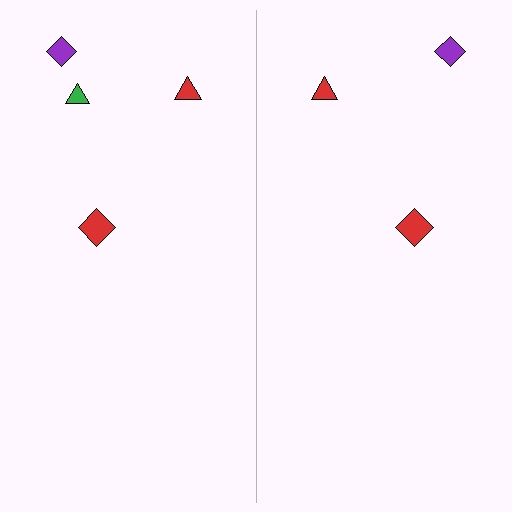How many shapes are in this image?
There are 7 shapes in this image.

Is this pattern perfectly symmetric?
No, the pattern is not perfectly symmetric. A green triangle is missing from the right side.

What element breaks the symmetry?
A green triangle is missing from the right side.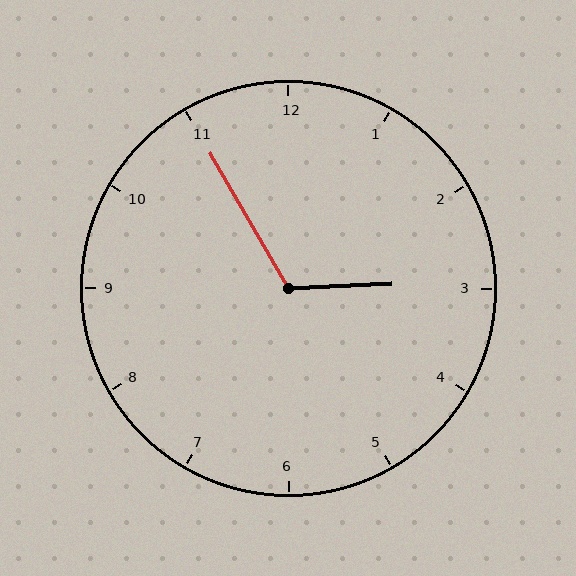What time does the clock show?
2:55.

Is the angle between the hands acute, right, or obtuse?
It is obtuse.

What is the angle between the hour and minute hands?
Approximately 118 degrees.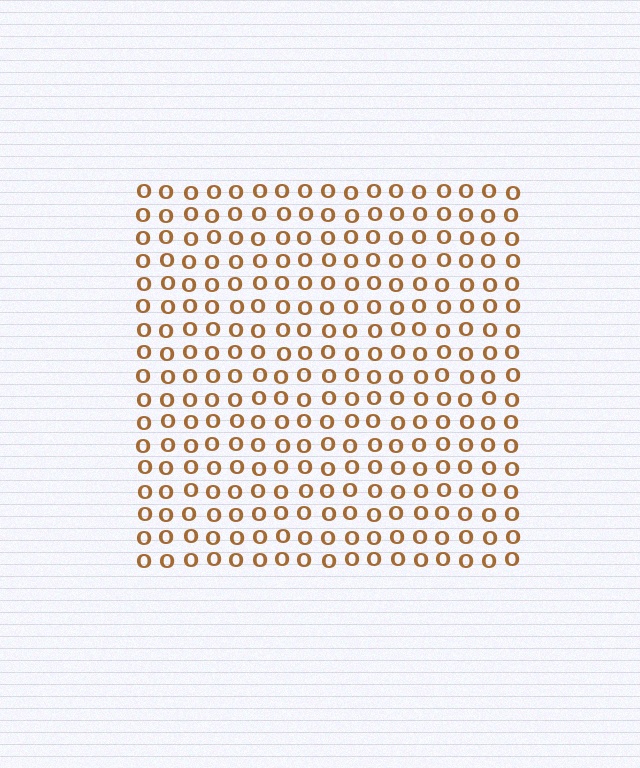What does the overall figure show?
The overall figure shows a square.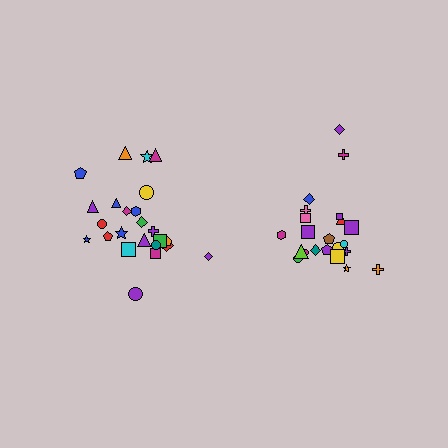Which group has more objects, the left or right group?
The left group.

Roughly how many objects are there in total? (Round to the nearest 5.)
Roughly 45 objects in total.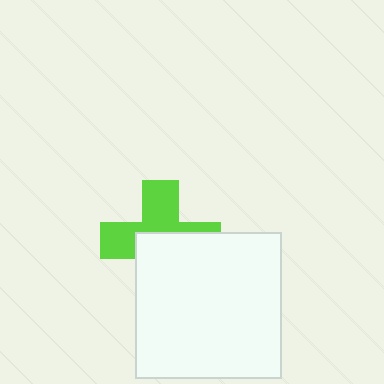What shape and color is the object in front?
The object in front is a white square.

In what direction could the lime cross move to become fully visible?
The lime cross could move up. That would shift it out from behind the white square entirely.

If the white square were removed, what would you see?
You would see the complete lime cross.